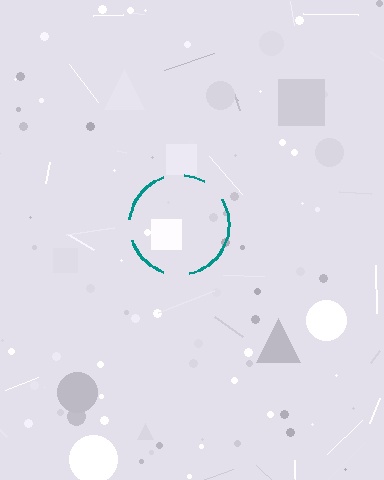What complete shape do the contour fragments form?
The contour fragments form a circle.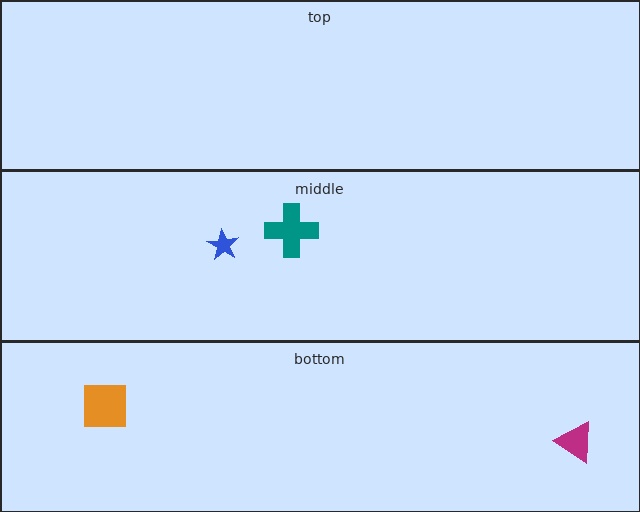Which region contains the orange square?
The bottom region.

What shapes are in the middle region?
The teal cross, the blue star.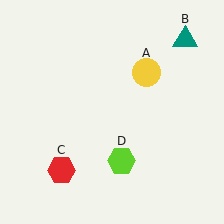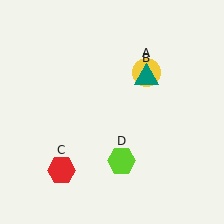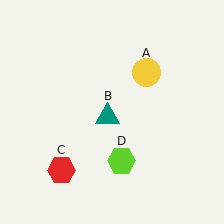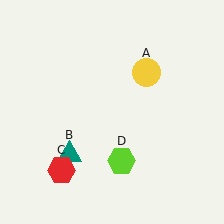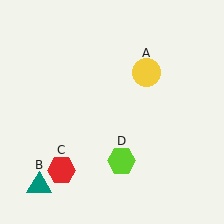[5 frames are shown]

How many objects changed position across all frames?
1 object changed position: teal triangle (object B).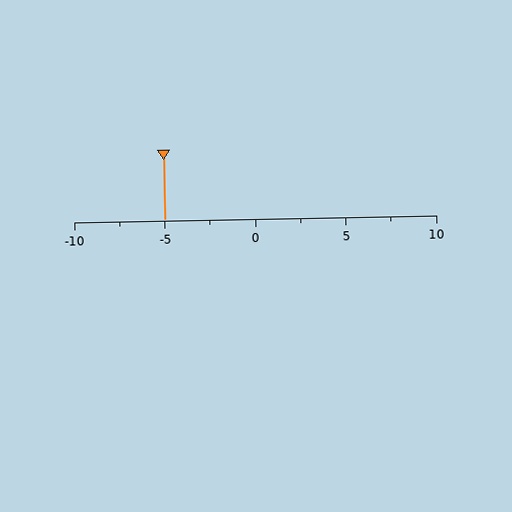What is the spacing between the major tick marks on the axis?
The major ticks are spaced 5 apart.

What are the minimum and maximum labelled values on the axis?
The axis runs from -10 to 10.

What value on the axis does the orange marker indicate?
The marker indicates approximately -5.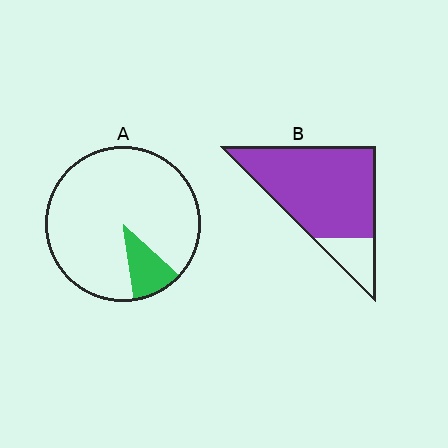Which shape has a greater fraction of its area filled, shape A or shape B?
Shape B.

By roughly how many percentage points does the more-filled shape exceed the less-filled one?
By roughly 70 percentage points (B over A).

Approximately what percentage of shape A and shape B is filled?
A is approximately 10% and B is approximately 85%.